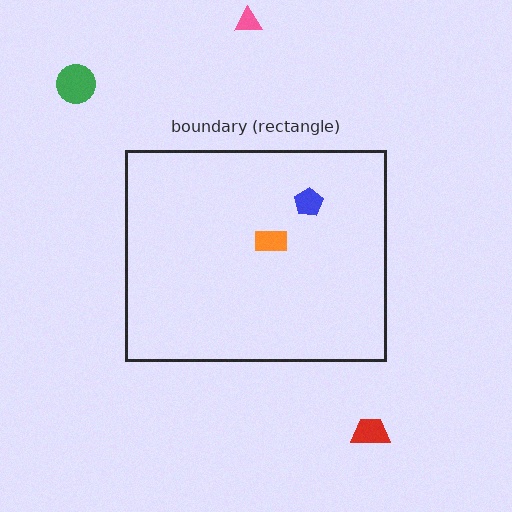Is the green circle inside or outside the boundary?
Outside.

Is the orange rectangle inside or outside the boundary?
Inside.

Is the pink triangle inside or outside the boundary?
Outside.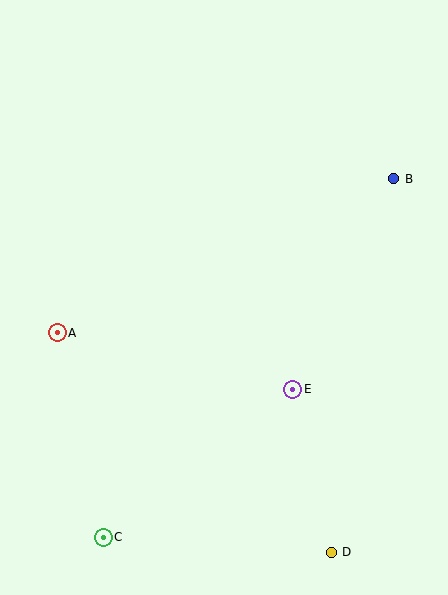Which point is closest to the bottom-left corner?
Point C is closest to the bottom-left corner.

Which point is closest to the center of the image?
Point E at (293, 389) is closest to the center.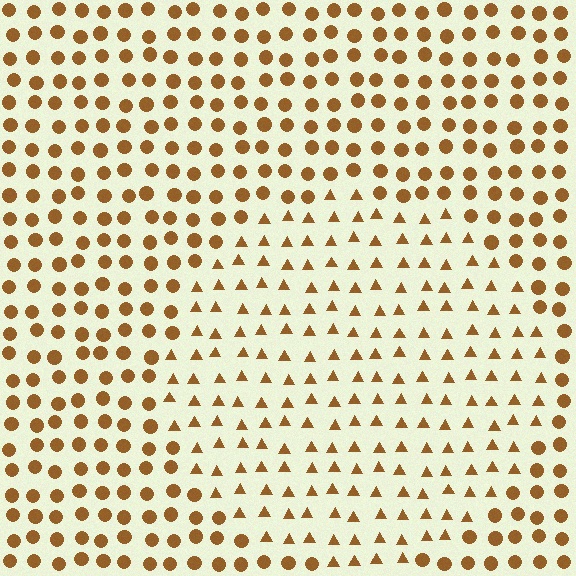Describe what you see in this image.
The image is filled with small brown elements arranged in a uniform grid. A circle-shaped region contains triangles, while the surrounding area contains circles. The boundary is defined purely by the change in element shape.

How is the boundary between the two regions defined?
The boundary is defined by a change in element shape: triangles inside vs. circles outside. All elements share the same color and spacing.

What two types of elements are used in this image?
The image uses triangles inside the circle region and circles outside it.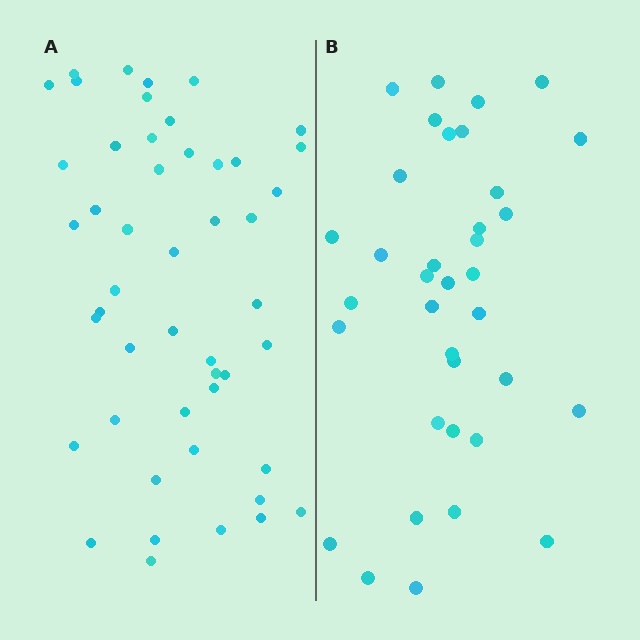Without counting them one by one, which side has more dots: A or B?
Region A (the left region) has more dots.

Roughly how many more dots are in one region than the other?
Region A has roughly 12 or so more dots than region B.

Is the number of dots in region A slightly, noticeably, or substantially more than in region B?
Region A has noticeably more, but not dramatically so. The ratio is roughly 1.3 to 1.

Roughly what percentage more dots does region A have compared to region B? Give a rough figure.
About 35% more.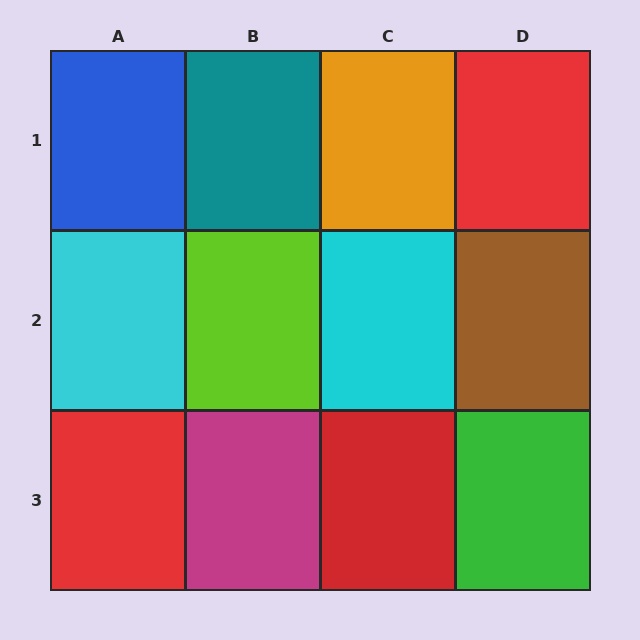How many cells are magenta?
1 cell is magenta.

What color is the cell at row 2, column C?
Cyan.